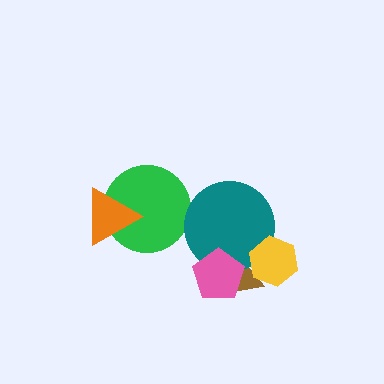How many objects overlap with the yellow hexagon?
2 objects overlap with the yellow hexagon.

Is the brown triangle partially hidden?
Yes, it is partially covered by another shape.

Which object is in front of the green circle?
The orange triangle is in front of the green circle.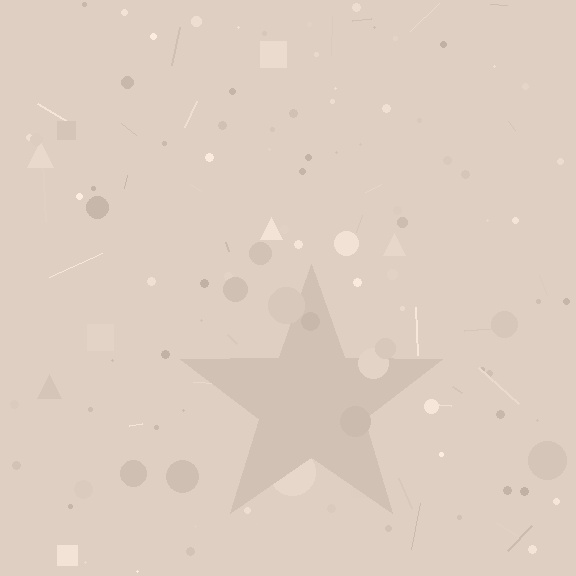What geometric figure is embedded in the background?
A star is embedded in the background.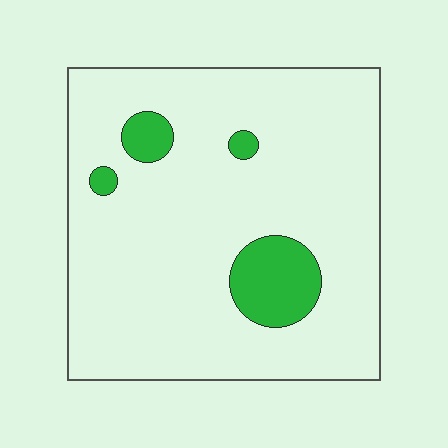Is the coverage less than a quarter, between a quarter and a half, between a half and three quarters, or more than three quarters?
Less than a quarter.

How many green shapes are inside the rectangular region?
4.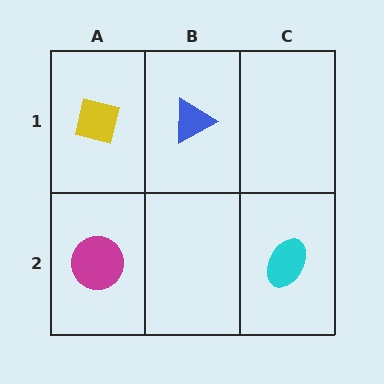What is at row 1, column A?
A yellow square.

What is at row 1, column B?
A blue triangle.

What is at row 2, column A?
A magenta circle.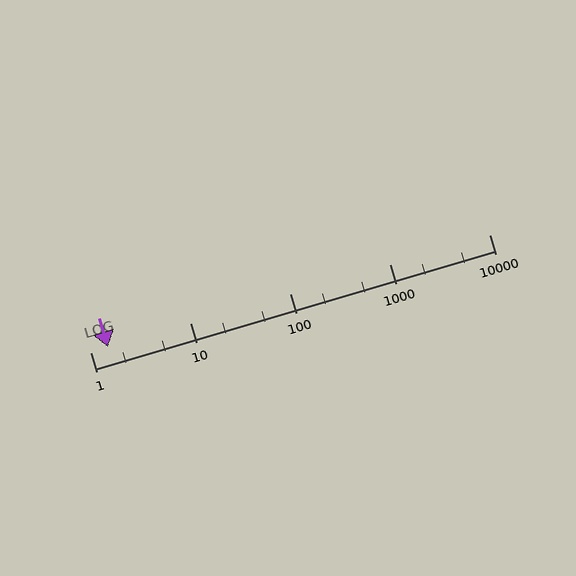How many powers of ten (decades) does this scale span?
The scale spans 4 decades, from 1 to 10000.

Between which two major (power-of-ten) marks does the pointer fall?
The pointer is between 1 and 10.